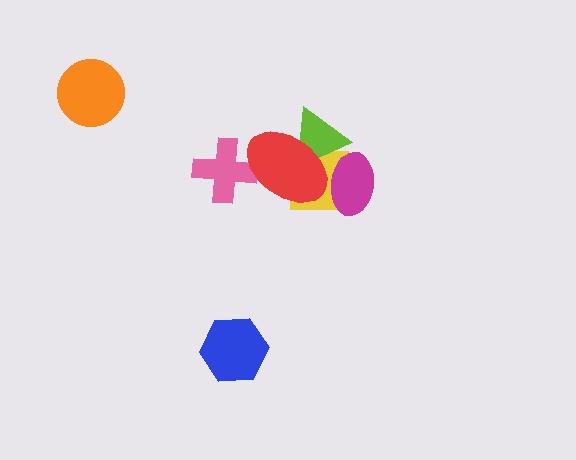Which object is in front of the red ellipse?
The magenta ellipse is in front of the red ellipse.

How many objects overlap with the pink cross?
1 object overlaps with the pink cross.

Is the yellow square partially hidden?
Yes, it is partially covered by another shape.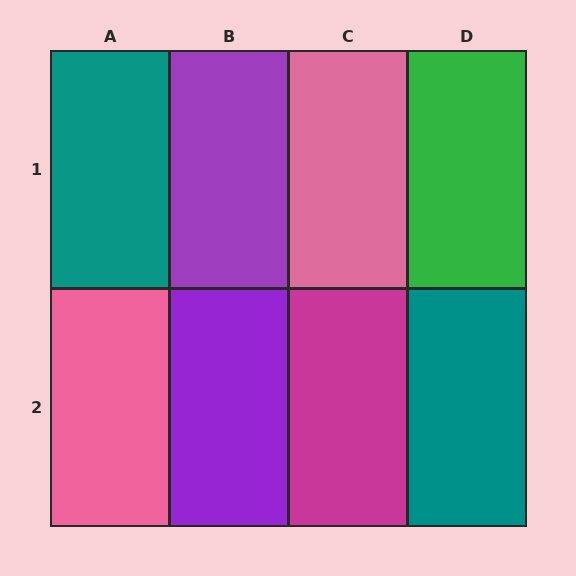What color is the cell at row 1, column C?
Pink.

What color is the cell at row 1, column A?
Teal.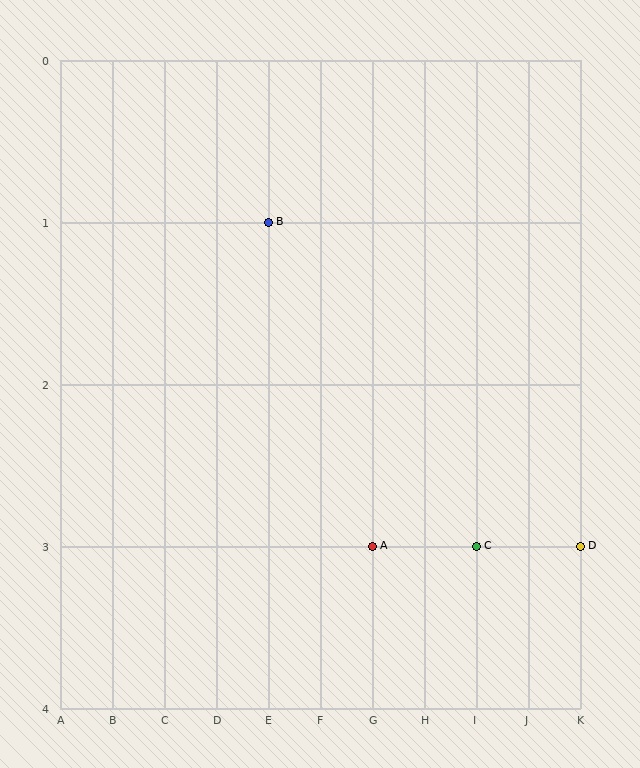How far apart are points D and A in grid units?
Points D and A are 4 columns apart.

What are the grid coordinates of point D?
Point D is at grid coordinates (K, 3).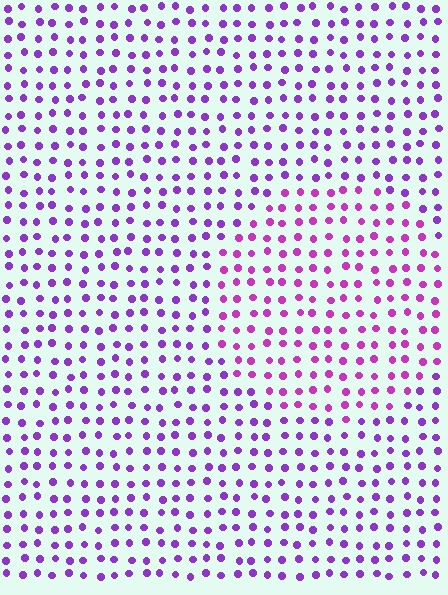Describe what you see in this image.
The image is filled with small purple elements in a uniform arrangement. A circle-shaped region is visible where the elements are tinted to a slightly different hue, forming a subtle color boundary.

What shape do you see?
I see a circle.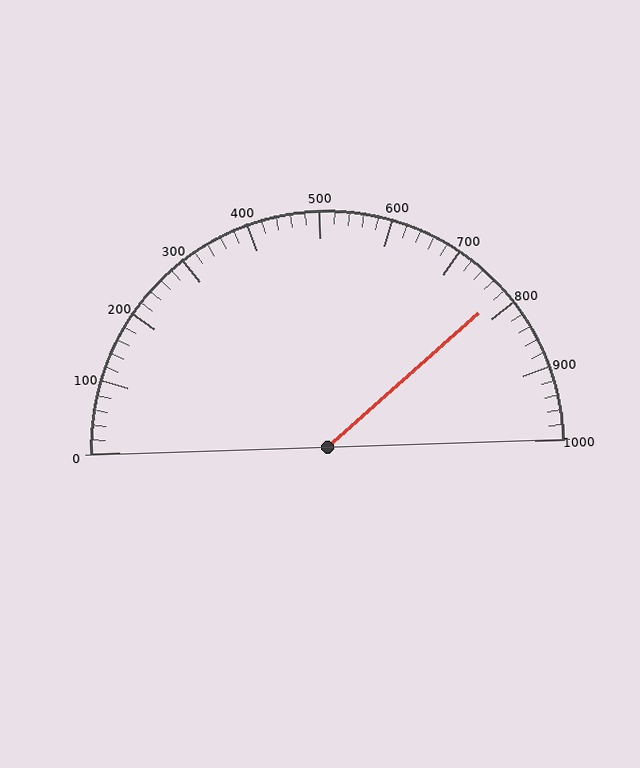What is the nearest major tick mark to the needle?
The nearest major tick mark is 800.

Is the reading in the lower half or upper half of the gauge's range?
The reading is in the upper half of the range (0 to 1000).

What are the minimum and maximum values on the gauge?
The gauge ranges from 0 to 1000.